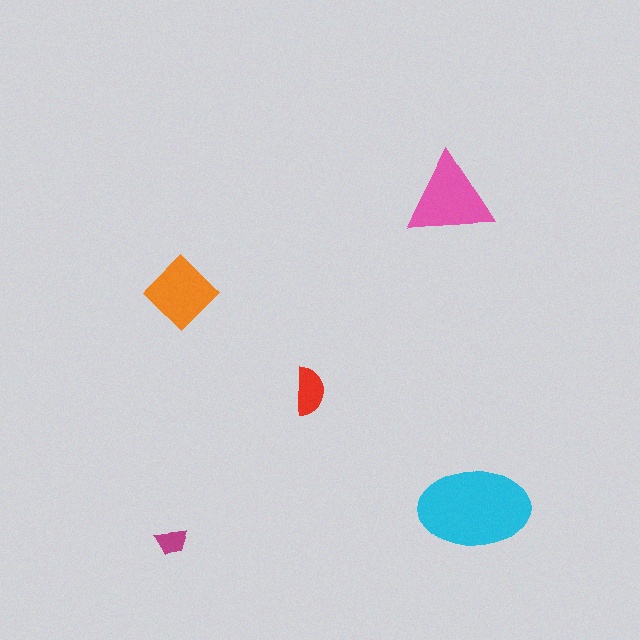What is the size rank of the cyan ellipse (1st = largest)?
1st.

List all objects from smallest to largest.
The magenta trapezoid, the red semicircle, the orange diamond, the pink triangle, the cyan ellipse.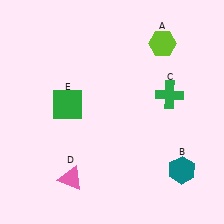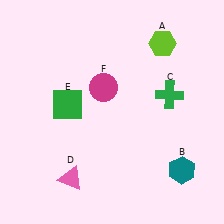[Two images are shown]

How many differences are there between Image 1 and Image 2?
There is 1 difference between the two images.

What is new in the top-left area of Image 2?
A magenta circle (F) was added in the top-left area of Image 2.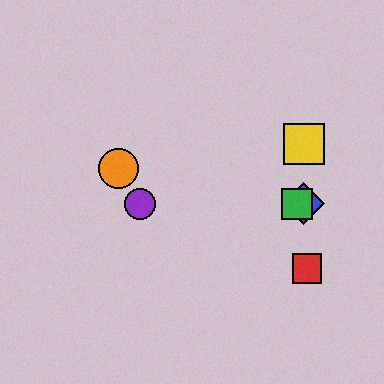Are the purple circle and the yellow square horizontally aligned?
No, the purple circle is at y≈204 and the yellow square is at y≈144.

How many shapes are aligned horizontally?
3 shapes (the blue diamond, the green square, the purple circle) are aligned horizontally.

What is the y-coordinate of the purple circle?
The purple circle is at y≈204.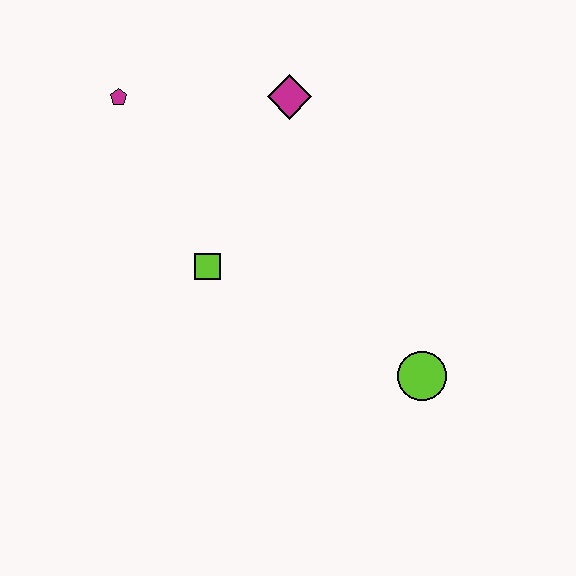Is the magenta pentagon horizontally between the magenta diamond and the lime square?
No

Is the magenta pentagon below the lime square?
No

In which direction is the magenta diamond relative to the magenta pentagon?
The magenta diamond is to the right of the magenta pentagon.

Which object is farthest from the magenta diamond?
The lime circle is farthest from the magenta diamond.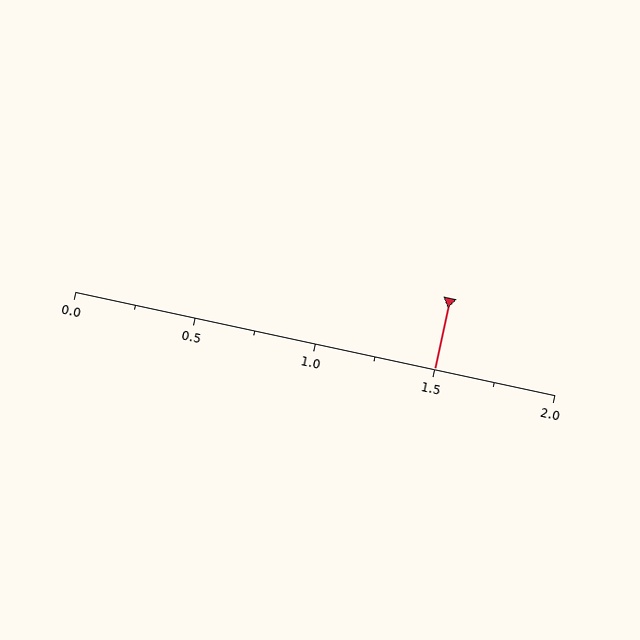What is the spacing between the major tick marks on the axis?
The major ticks are spaced 0.5 apart.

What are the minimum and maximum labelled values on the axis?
The axis runs from 0.0 to 2.0.